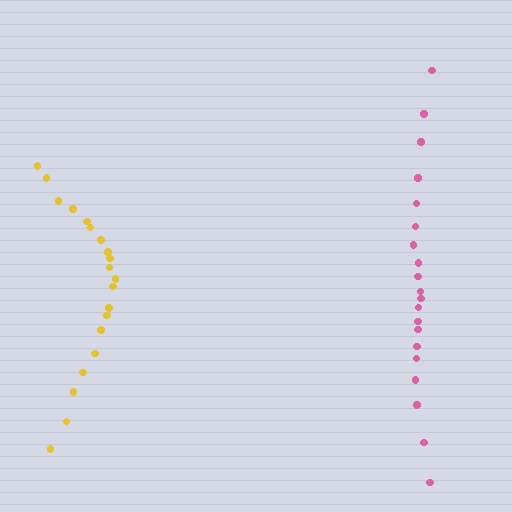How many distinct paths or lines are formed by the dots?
There are 2 distinct paths.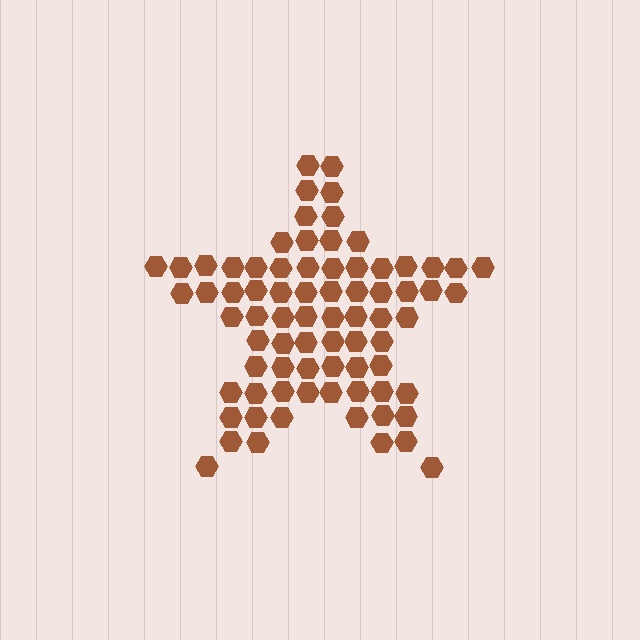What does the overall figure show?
The overall figure shows a star.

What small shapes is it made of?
It is made of small hexagons.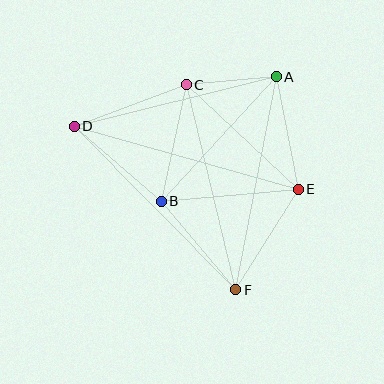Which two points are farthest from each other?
Points D and E are farthest from each other.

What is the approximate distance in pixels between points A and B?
The distance between A and B is approximately 169 pixels.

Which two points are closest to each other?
Points A and C are closest to each other.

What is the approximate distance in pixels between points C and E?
The distance between C and E is approximately 153 pixels.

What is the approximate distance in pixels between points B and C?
The distance between B and C is approximately 119 pixels.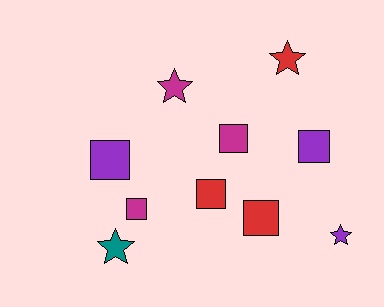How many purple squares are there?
There are 2 purple squares.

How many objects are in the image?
There are 10 objects.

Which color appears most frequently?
Purple, with 3 objects.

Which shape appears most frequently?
Square, with 6 objects.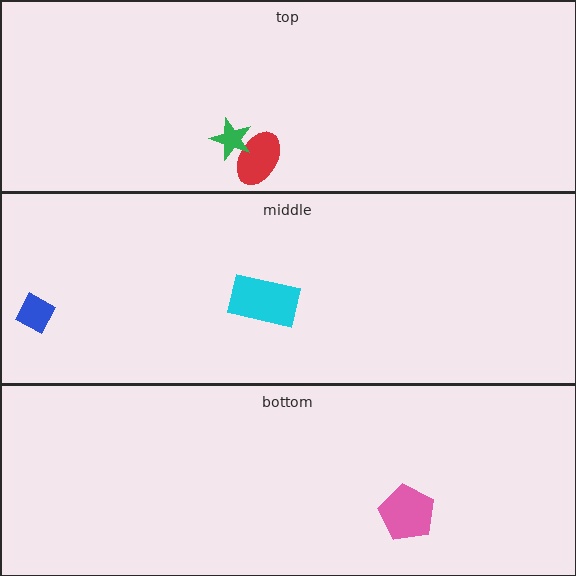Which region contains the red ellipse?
The top region.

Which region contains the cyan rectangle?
The middle region.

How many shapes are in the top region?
2.